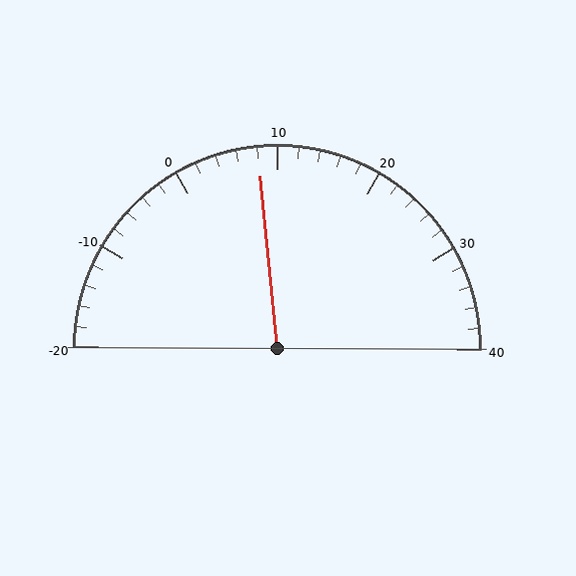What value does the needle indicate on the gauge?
The needle indicates approximately 8.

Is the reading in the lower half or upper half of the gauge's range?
The reading is in the lower half of the range (-20 to 40).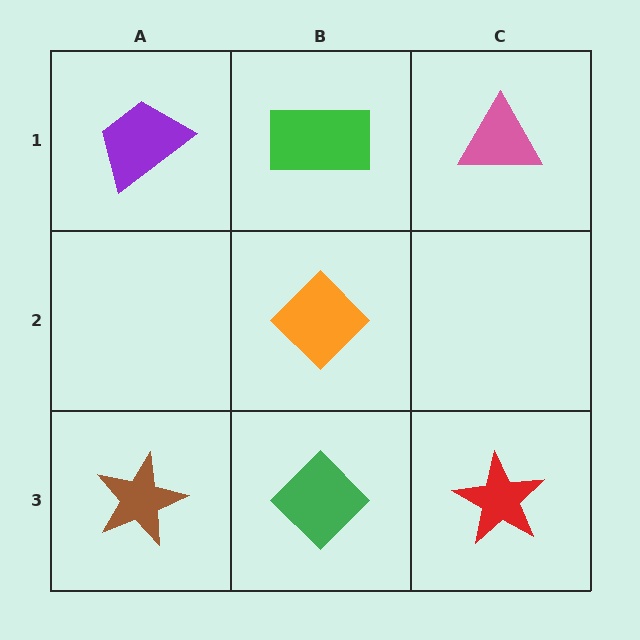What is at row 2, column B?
An orange diamond.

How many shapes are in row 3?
3 shapes.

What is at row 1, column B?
A green rectangle.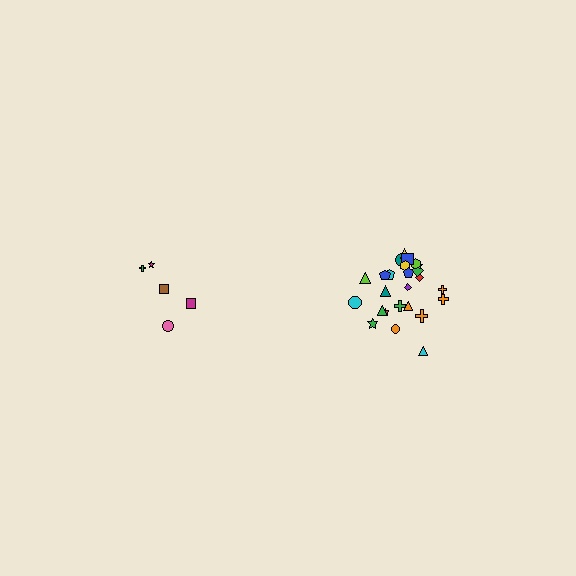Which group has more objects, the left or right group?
The right group.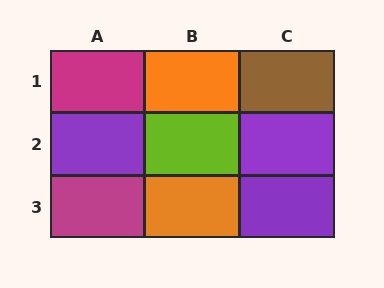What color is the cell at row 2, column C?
Purple.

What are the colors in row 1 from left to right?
Magenta, orange, brown.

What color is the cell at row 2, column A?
Purple.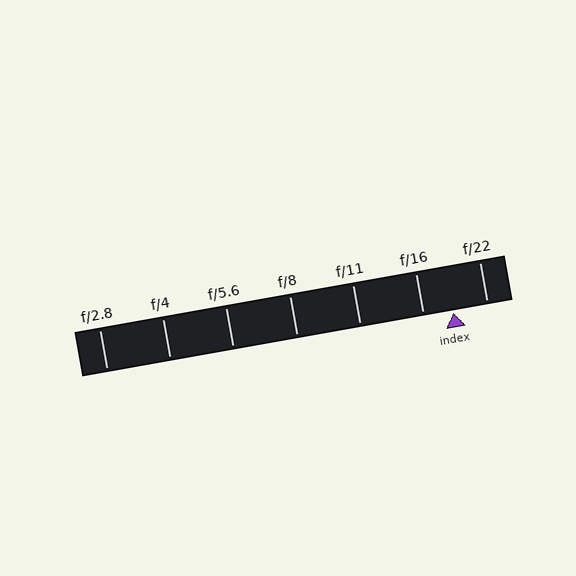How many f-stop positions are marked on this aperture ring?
There are 7 f-stop positions marked.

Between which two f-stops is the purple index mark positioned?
The index mark is between f/16 and f/22.